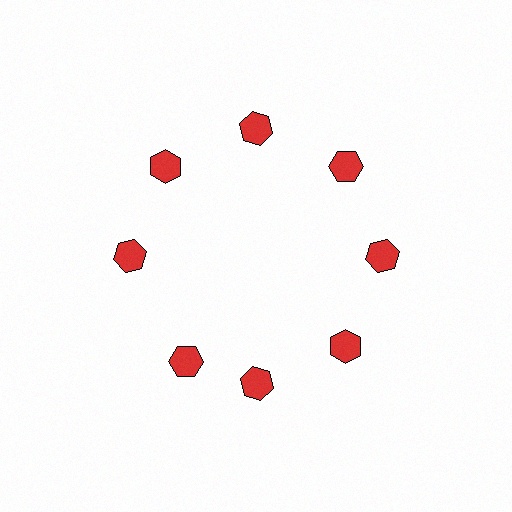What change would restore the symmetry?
The symmetry would be restored by rotating it back into even spacing with its neighbors so that all 8 hexagons sit at equal angles and equal distance from the center.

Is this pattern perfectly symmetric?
No. The 8 red hexagons are arranged in a ring, but one element near the 8 o'clock position is rotated out of alignment along the ring, breaking the 8-fold rotational symmetry.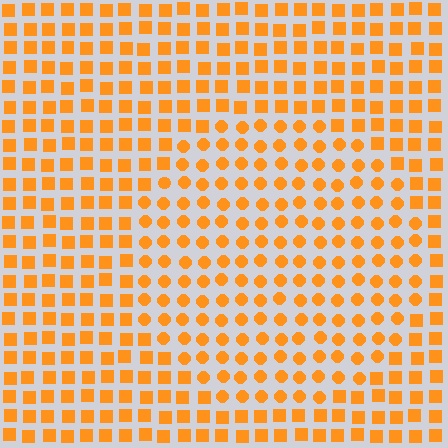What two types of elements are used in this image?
The image uses circles inside the circle region and squares outside it.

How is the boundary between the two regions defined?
The boundary is defined by a change in element shape: circles inside vs. squares outside. All elements share the same color and spacing.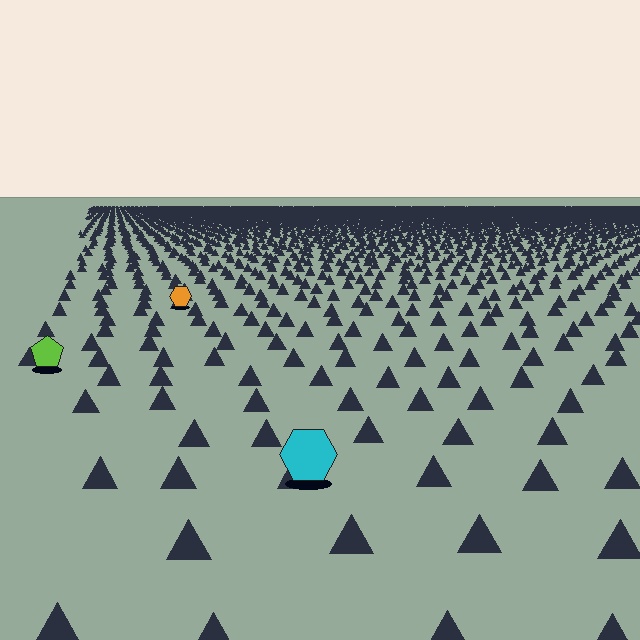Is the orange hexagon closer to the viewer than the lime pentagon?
No. The lime pentagon is closer — you can tell from the texture gradient: the ground texture is coarser near it.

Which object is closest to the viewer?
The cyan hexagon is closest. The texture marks near it are larger and more spread out.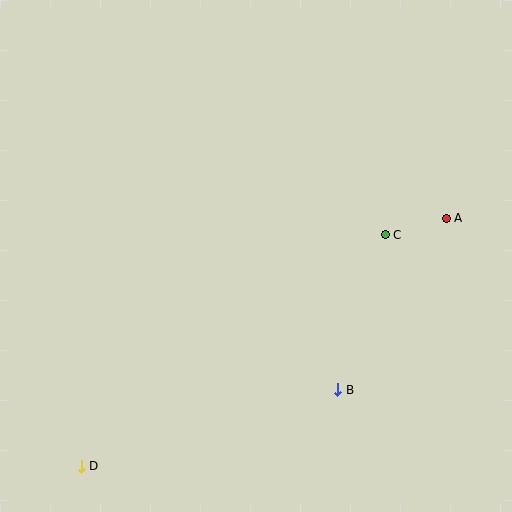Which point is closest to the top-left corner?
Point C is closest to the top-left corner.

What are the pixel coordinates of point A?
Point A is at (446, 218).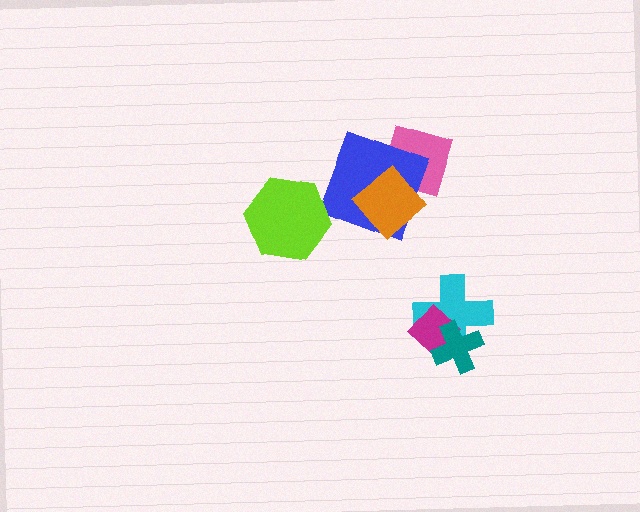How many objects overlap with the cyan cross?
2 objects overlap with the cyan cross.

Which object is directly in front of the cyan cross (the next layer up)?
The magenta diamond is directly in front of the cyan cross.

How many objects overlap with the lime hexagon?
0 objects overlap with the lime hexagon.